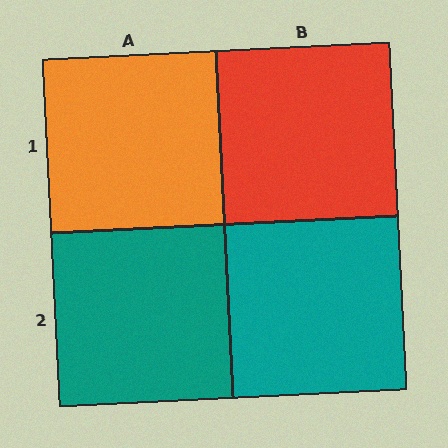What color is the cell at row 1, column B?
Red.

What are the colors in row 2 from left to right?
Teal, teal.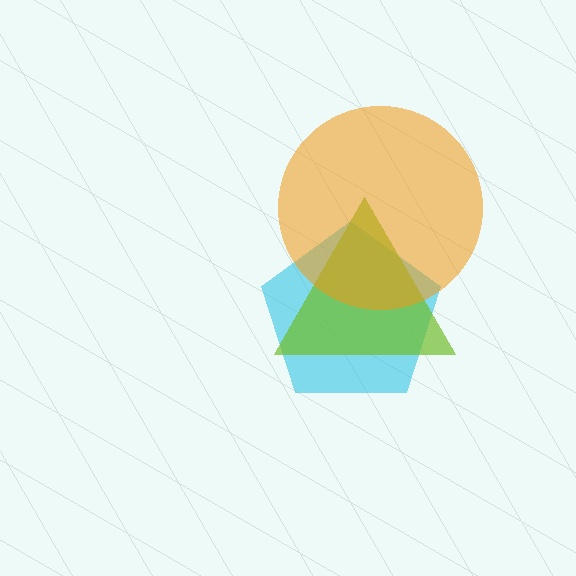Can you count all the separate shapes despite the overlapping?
Yes, there are 3 separate shapes.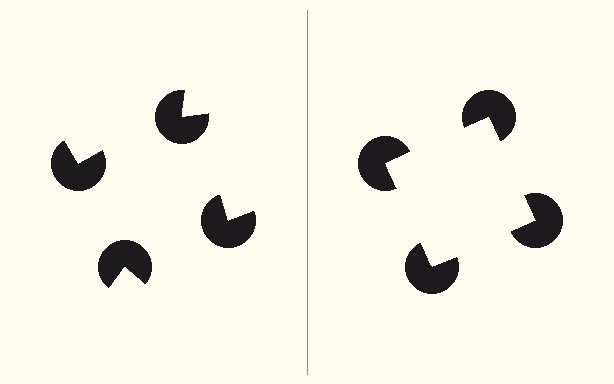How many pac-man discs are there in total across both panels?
8 — 4 on each side.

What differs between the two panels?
The pac-man discs are positioned identically on both sides; only the wedge orientations differ. On the right they align to a square; on the left they are misaligned.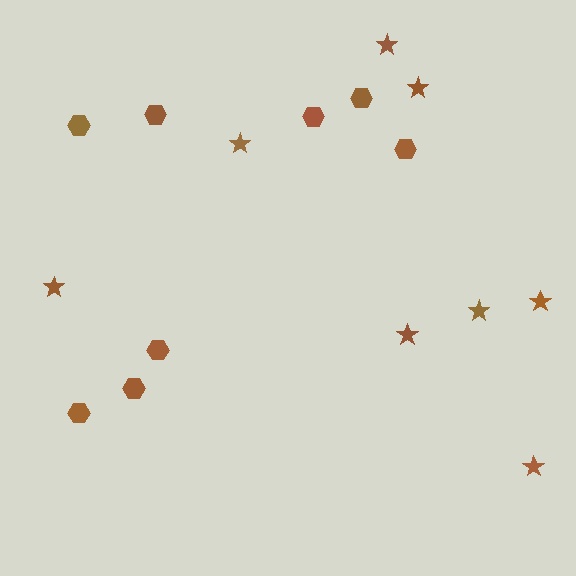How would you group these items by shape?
There are 2 groups: one group of hexagons (8) and one group of stars (8).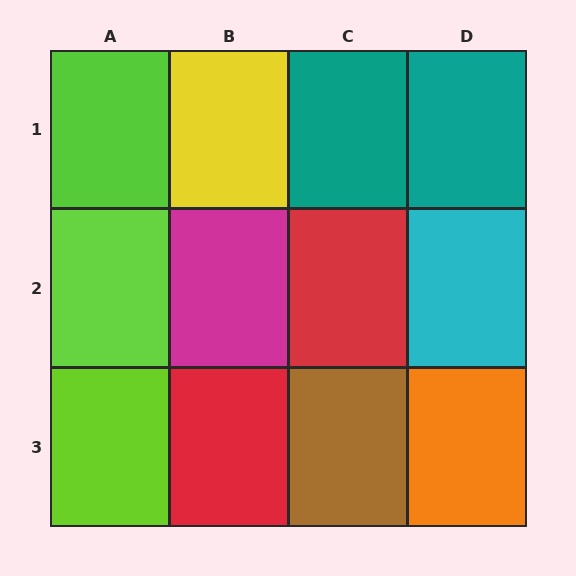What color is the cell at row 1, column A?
Lime.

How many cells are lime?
3 cells are lime.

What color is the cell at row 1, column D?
Teal.